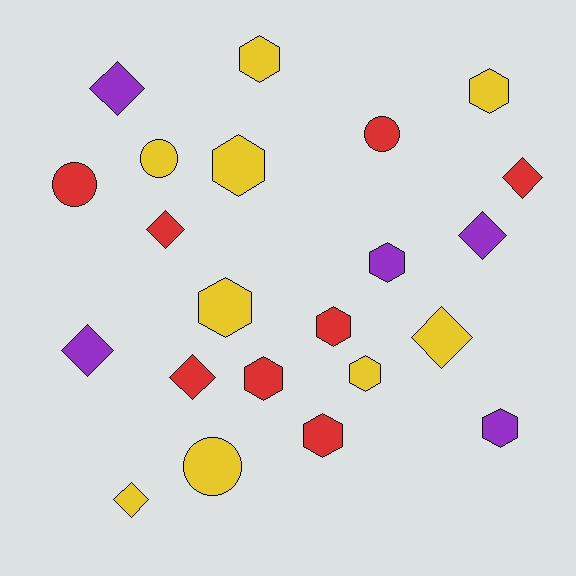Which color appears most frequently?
Yellow, with 9 objects.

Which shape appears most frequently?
Hexagon, with 10 objects.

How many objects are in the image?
There are 22 objects.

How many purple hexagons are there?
There are 2 purple hexagons.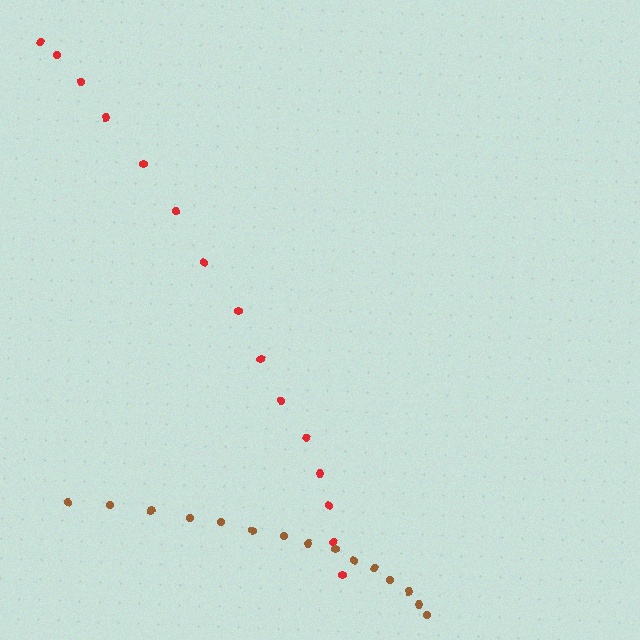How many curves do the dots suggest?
There are 2 distinct paths.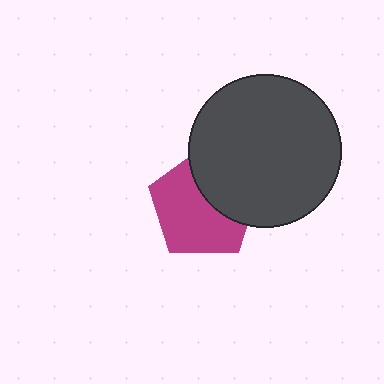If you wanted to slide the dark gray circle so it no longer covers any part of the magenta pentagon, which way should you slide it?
Slide it toward the upper-right — that is the most direct way to separate the two shapes.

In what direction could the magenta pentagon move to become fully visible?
The magenta pentagon could move toward the lower-left. That would shift it out from behind the dark gray circle entirely.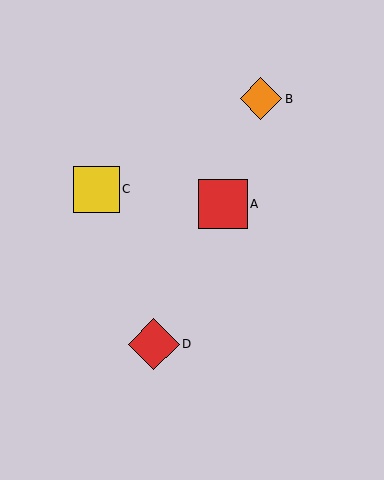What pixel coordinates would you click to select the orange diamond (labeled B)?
Click at (261, 99) to select the orange diamond B.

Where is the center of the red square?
The center of the red square is at (223, 204).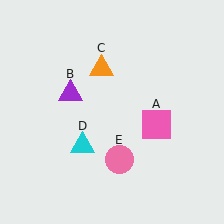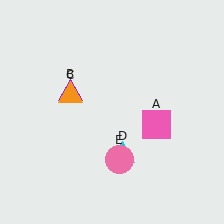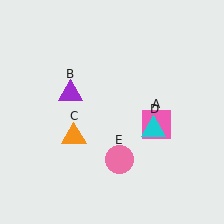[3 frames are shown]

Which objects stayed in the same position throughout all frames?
Pink square (object A) and purple triangle (object B) and pink circle (object E) remained stationary.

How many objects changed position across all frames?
2 objects changed position: orange triangle (object C), cyan triangle (object D).